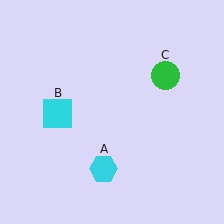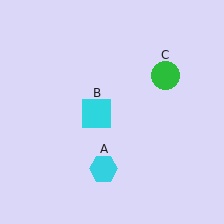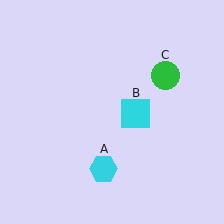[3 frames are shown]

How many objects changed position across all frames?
1 object changed position: cyan square (object B).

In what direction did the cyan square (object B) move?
The cyan square (object B) moved right.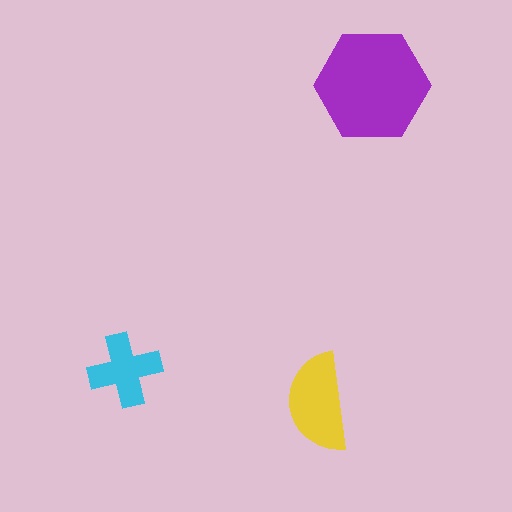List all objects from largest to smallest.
The purple hexagon, the yellow semicircle, the cyan cross.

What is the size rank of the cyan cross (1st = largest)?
3rd.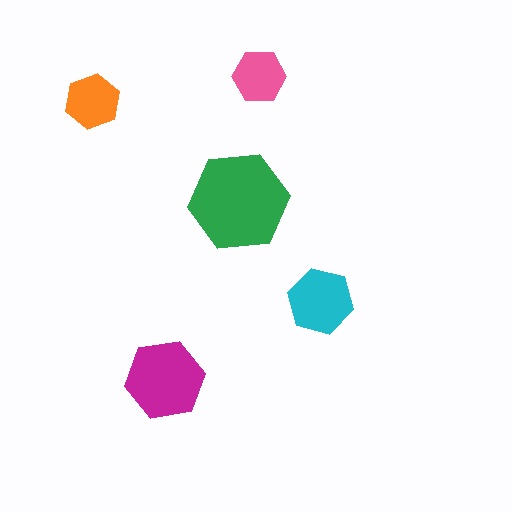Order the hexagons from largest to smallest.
the green one, the magenta one, the cyan one, the orange one, the pink one.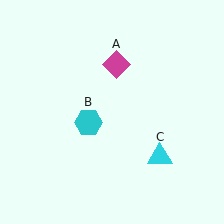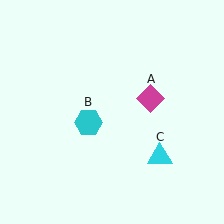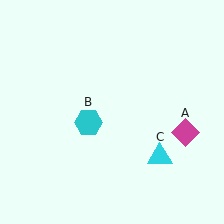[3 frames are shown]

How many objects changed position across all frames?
1 object changed position: magenta diamond (object A).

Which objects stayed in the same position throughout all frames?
Cyan hexagon (object B) and cyan triangle (object C) remained stationary.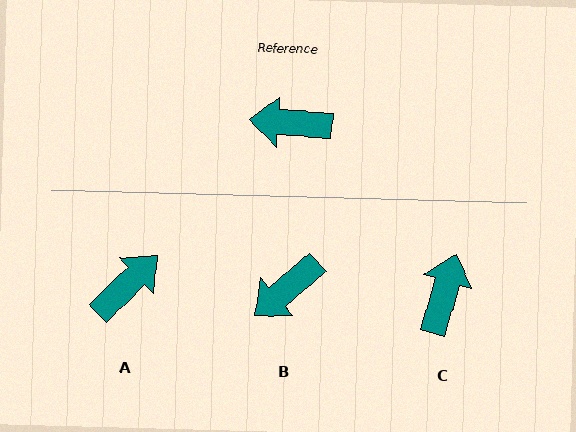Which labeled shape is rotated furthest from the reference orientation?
A, about 132 degrees away.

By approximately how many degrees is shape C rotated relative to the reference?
Approximately 102 degrees clockwise.